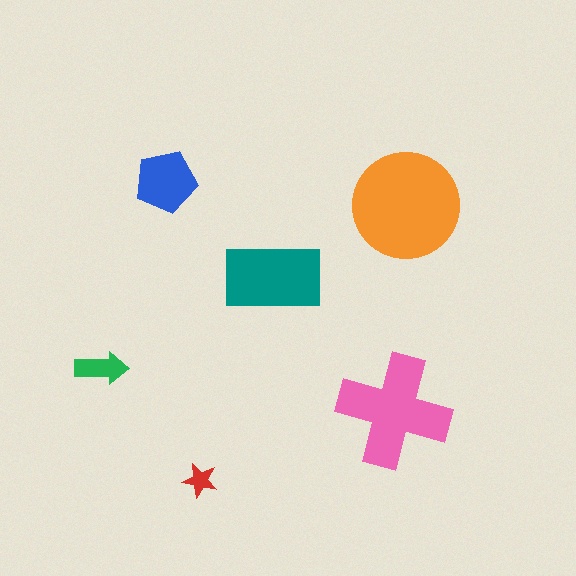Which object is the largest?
The orange circle.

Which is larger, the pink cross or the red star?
The pink cross.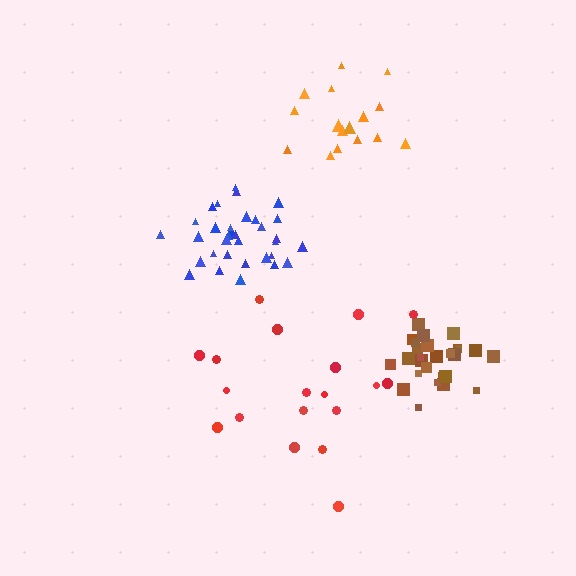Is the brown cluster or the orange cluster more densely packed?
Brown.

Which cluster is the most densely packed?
Brown.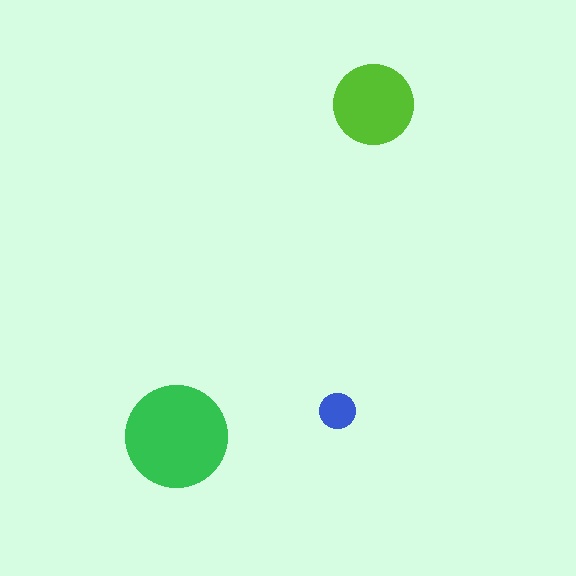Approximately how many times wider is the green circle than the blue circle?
About 3 times wider.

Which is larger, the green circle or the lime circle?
The green one.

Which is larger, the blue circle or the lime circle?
The lime one.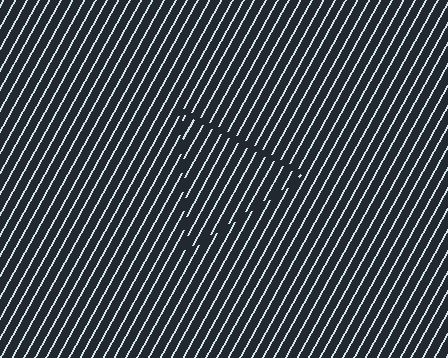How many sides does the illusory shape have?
3 sides — the line-ends trace a triangle.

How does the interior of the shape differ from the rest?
The interior of the shape contains the same grating, shifted by half a period — the contour is defined by the phase discontinuity where line-ends from the inner and outer gratings abut.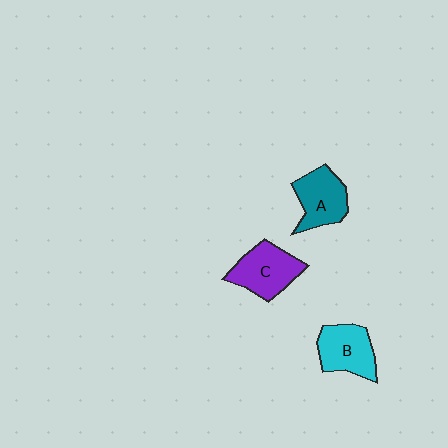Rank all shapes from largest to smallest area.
From largest to smallest: C (purple), B (cyan), A (teal).